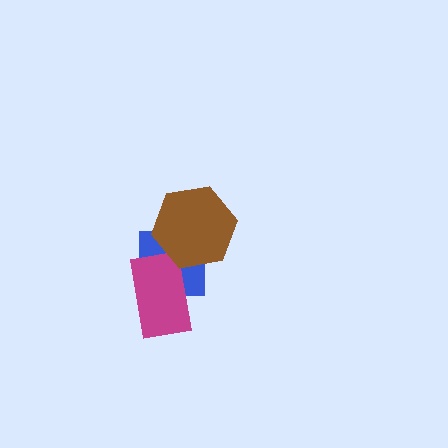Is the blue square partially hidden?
Yes, it is partially covered by another shape.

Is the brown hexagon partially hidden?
No, no other shape covers it.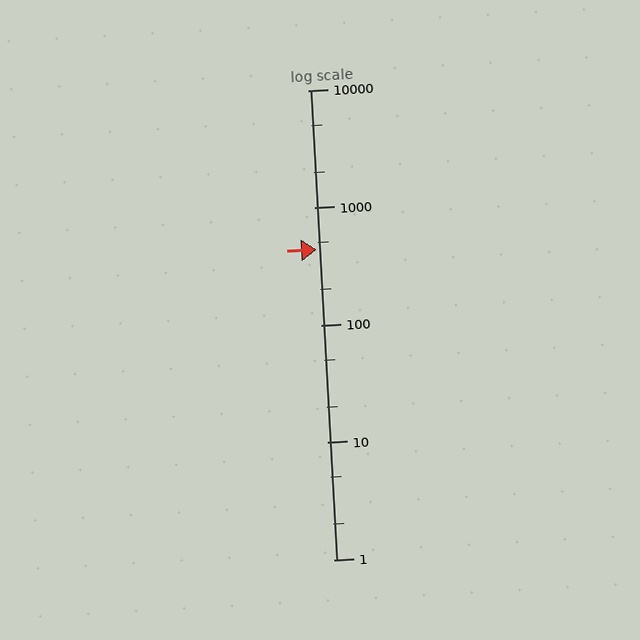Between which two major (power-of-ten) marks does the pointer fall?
The pointer is between 100 and 1000.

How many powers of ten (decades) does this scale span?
The scale spans 4 decades, from 1 to 10000.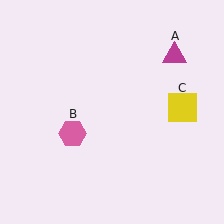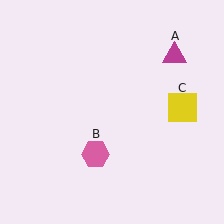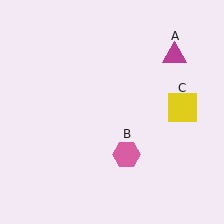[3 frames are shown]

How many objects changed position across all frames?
1 object changed position: pink hexagon (object B).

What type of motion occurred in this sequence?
The pink hexagon (object B) rotated counterclockwise around the center of the scene.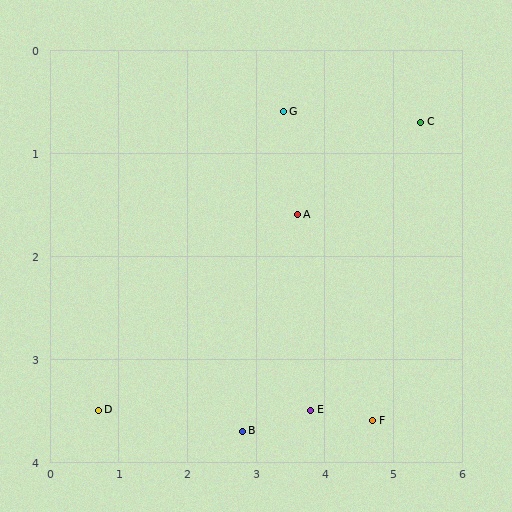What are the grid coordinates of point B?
Point B is at approximately (2.8, 3.7).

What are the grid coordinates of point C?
Point C is at approximately (5.4, 0.7).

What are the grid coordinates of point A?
Point A is at approximately (3.6, 1.6).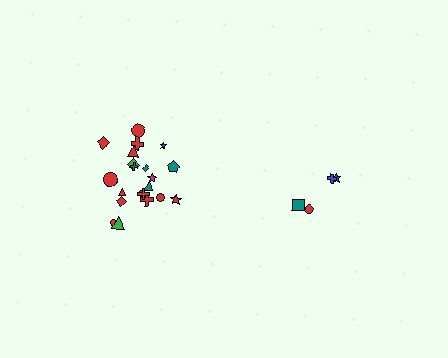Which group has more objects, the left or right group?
The left group.